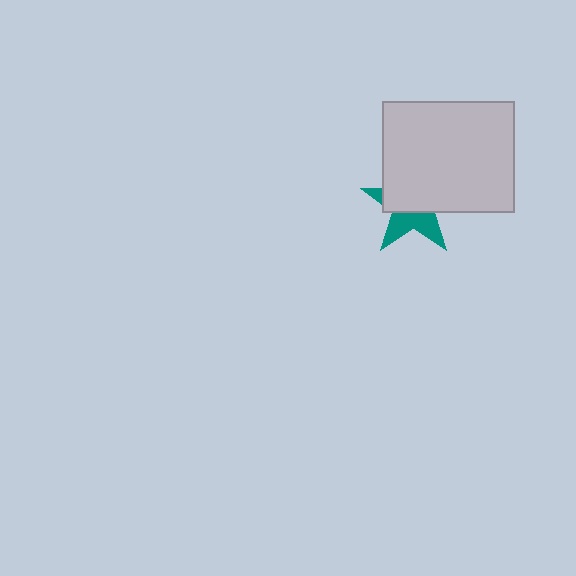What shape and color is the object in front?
The object in front is a light gray rectangle.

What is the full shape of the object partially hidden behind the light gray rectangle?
The partially hidden object is a teal star.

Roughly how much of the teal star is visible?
A small part of it is visible (roughly 41%).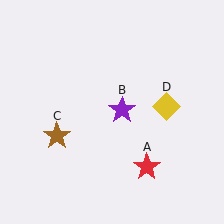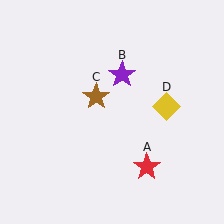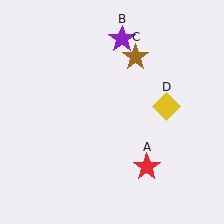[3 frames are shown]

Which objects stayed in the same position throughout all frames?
Red star (object A) and yellow diamond (object D) remained stationary.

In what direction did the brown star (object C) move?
The brown star (object C) moved up and to the right.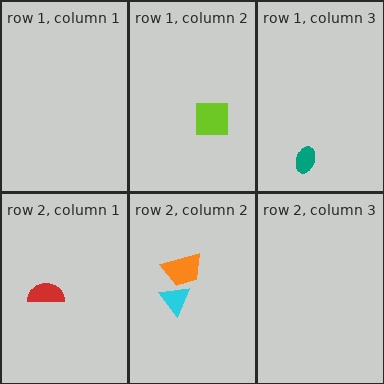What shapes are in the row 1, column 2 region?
The lime square.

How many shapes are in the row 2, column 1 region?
1.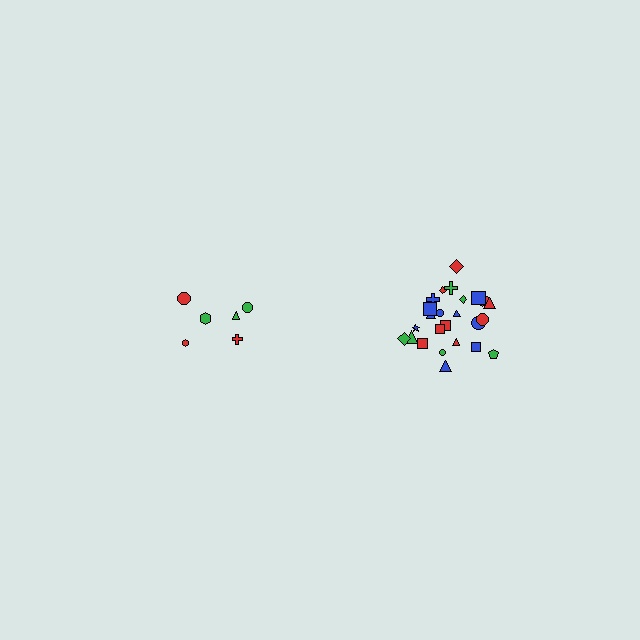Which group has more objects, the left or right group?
The right group.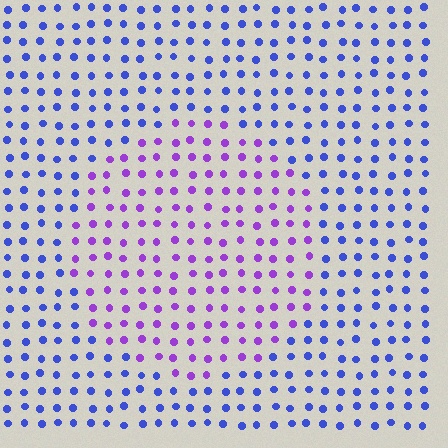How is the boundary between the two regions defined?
The boundary is defined purely by a slight shift in hue (about 45 degrees). Spacing, size, and orientation are identical on both sides.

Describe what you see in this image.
The image is filled with small blue elements in a uniform arrangement. A circle-shaped region is visible where the elements are tinted to a slightly different hue, forming a subtle color boundary.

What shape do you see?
I see a circle.